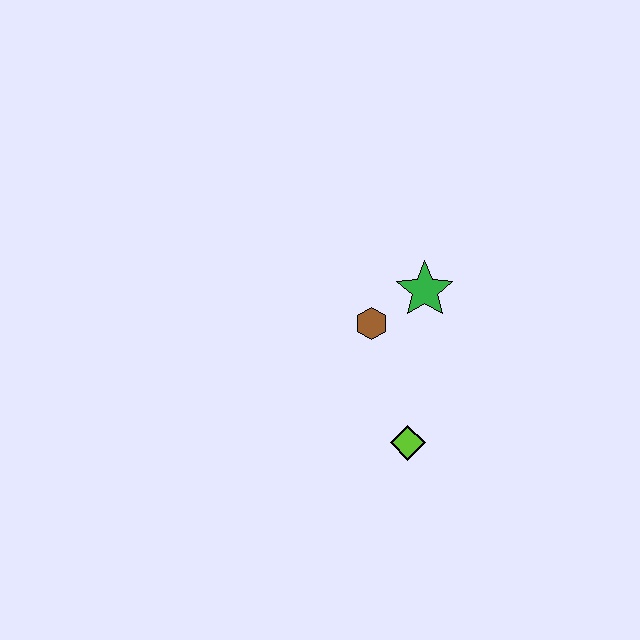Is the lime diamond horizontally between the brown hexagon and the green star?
Yes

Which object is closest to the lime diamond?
The brown hexagon is closest to the lime diamond.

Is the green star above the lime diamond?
Yes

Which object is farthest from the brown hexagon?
The lime diamond is farthest from the brown hexagon.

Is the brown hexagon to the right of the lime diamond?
No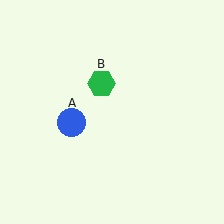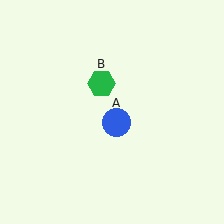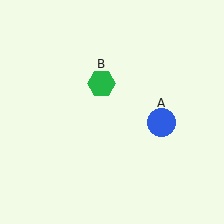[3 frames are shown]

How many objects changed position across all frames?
1 object changed position: blue circle (object A).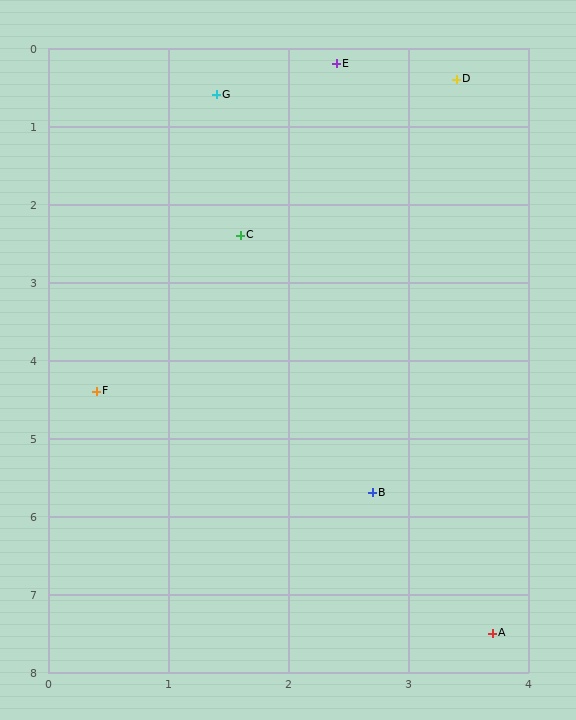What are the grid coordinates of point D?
Point D is at approximately (3.4, 0.4).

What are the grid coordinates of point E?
Point E is at approximately (2.4, 0.2).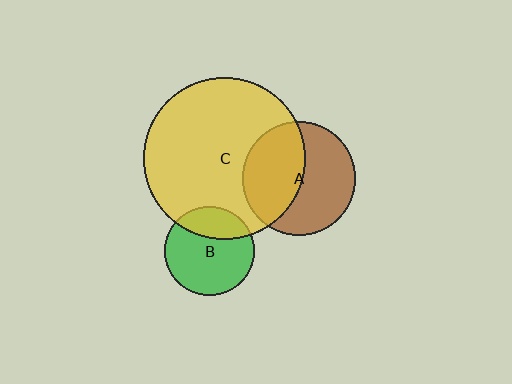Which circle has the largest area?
Circle C (yellow).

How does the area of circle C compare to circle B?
Approximately 3.2 times.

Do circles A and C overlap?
Yes.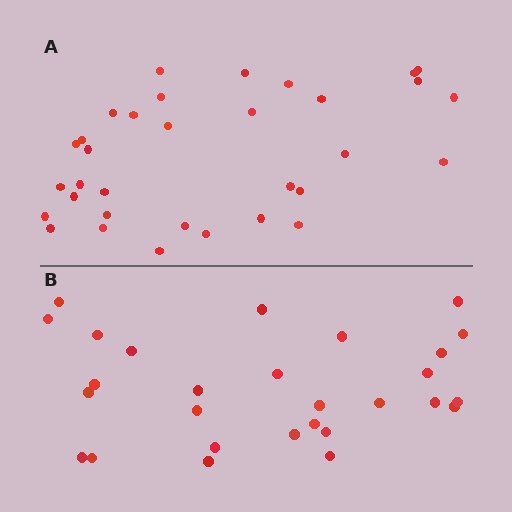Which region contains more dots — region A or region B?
Region A (the top region) has more dots.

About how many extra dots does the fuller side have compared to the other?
Region A has about 5 more dots than region B.